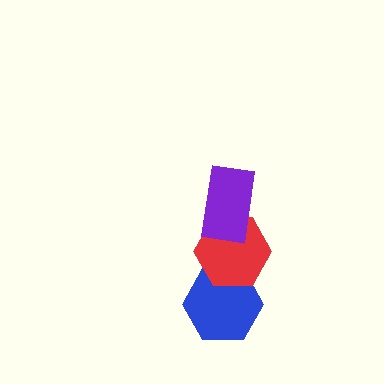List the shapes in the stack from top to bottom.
From top to bottom: the purple rectangle, the red hexagon, the blue hexagon.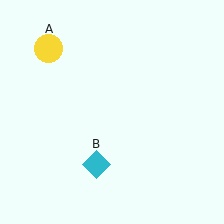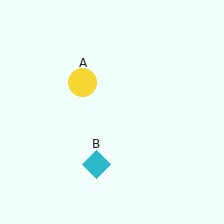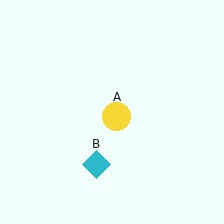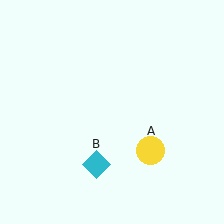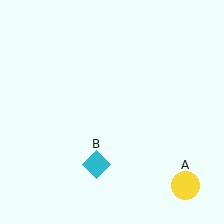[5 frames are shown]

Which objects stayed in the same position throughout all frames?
Cyan diamond (object B) remained stationary.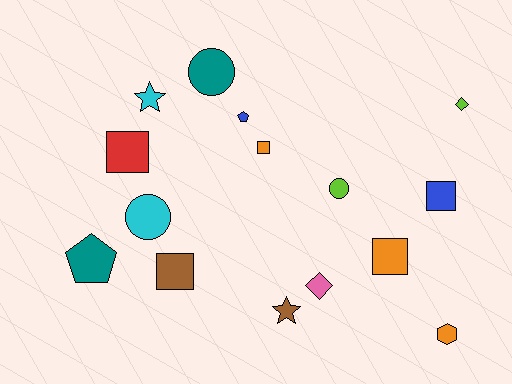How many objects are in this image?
There are 15 objects.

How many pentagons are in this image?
There are 2 pentagons.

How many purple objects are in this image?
There are no purple objects.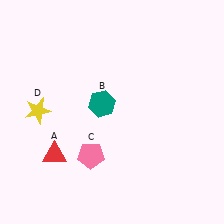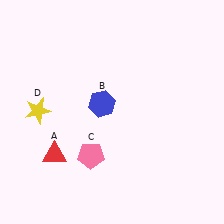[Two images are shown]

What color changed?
The hexagon (B) changed from teal in Image 1 to blue in Image 2.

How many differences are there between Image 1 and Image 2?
There is 1 difference between the two images.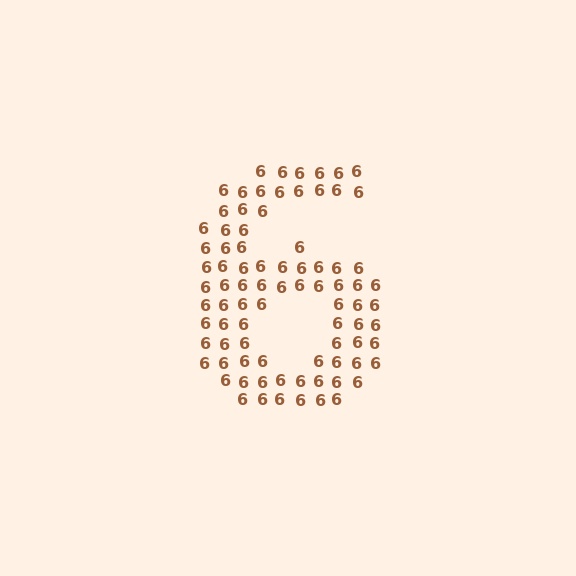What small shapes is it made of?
It is made of small digit 6's.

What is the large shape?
The large shape is the digit 6.